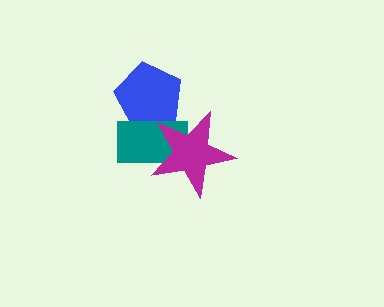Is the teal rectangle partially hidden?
Yes, it is partially covered by another shape.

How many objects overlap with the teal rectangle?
2 objects overlap with the teal rectangle.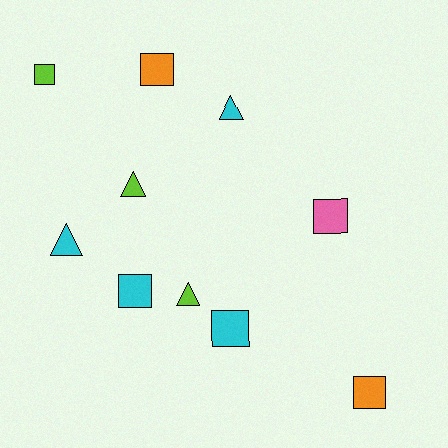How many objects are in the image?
There are 10 objects.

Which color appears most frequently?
Cyan, with 4 objects.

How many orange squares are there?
There are 2 orange squares.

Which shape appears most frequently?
Square, with 6 objects.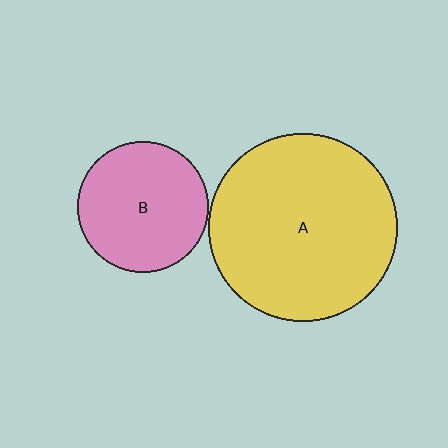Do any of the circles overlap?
No, none of the circles overlap.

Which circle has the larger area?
Circle A (yellow).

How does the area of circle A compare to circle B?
Approximately 2.1 times.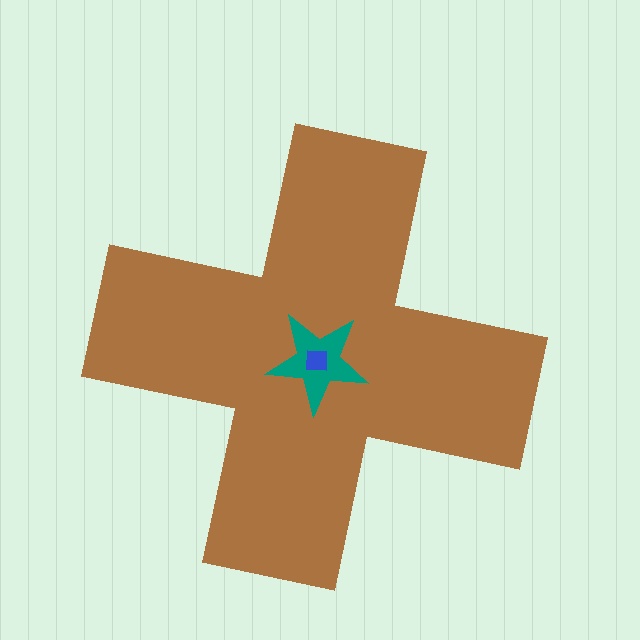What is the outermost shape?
The brown cross.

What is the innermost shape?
The blue square.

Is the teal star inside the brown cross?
Yes.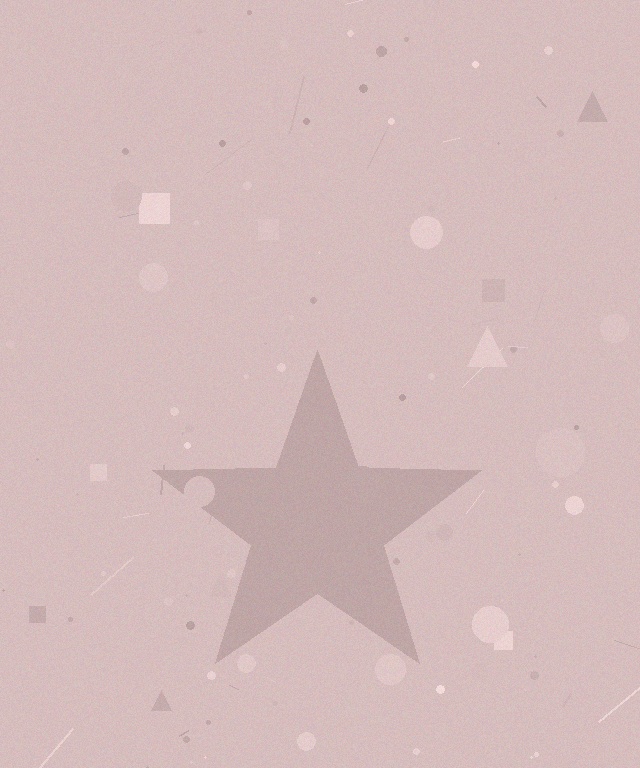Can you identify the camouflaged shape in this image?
The camouflaged shape is a star.